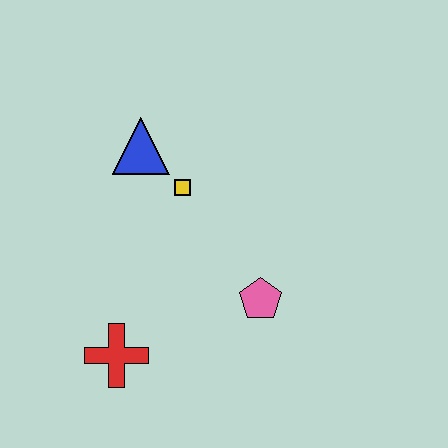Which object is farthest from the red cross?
The blue triangle is farthest from the red cross.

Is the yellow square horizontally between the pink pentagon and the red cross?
Yes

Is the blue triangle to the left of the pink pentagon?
Yes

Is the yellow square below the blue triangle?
Yes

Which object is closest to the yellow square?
The blue triangle is closest to the yellow square.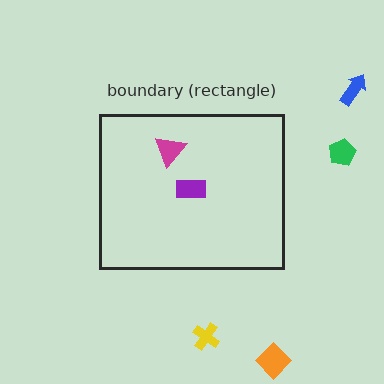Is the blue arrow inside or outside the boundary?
Outside.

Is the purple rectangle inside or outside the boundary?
Inside.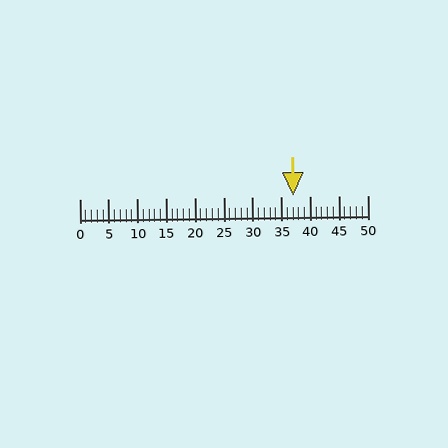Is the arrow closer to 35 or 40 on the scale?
The arrow is closer to 35.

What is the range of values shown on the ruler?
The ruler shows values from 0 to 50.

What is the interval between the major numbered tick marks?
The major tick marks are spaced 5 units apart.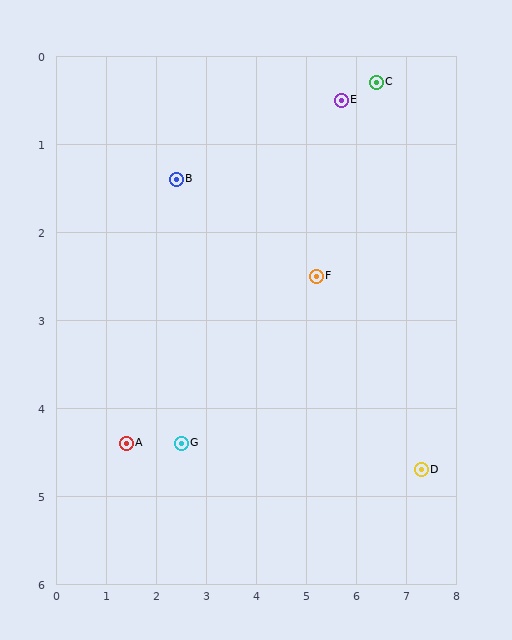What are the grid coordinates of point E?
Point E is at approximately (5.7, 0.5).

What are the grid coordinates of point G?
Point G is at approximately (2.5, 4.4).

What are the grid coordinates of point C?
Point C is at approximately (6.4, 0.3).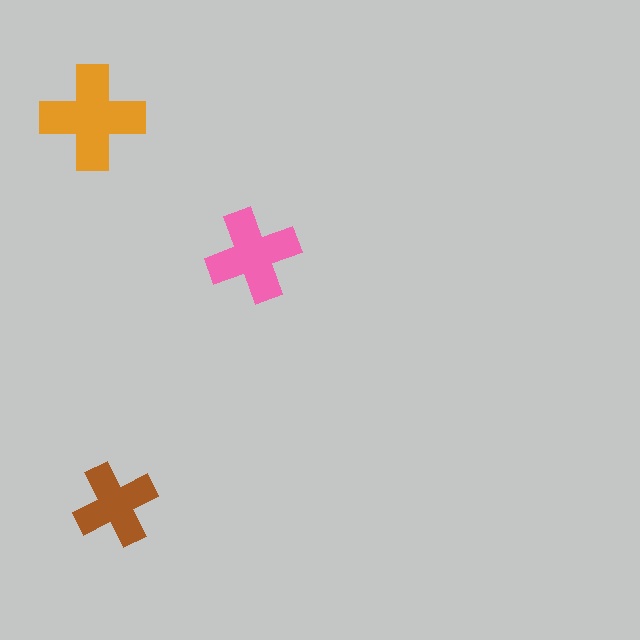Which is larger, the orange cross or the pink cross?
The orange one.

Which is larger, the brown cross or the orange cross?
The orange one.